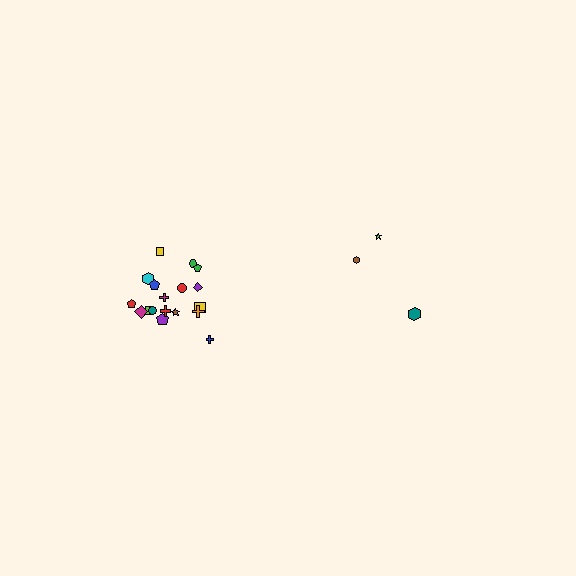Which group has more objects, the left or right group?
The left group.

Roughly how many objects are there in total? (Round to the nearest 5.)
Roughly 20 objects in total.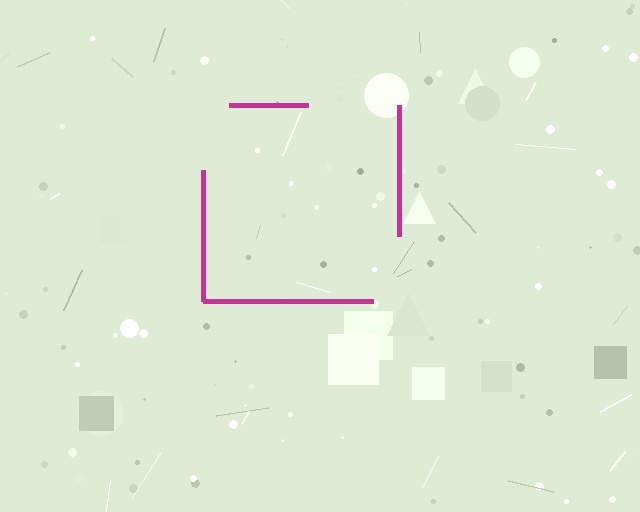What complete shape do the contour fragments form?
The contour fragments form a square.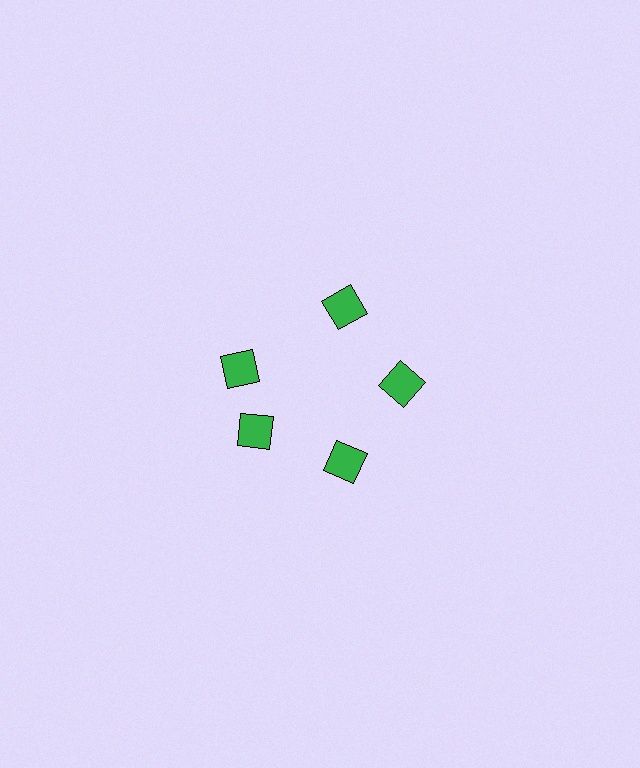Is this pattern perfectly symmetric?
No. The 5 green diamonds are arranged in a ring, but one element near the 10 o'clock position is rotated out of alignment along the ring, breaking the 5-fold rotational symmetry.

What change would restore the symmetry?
The symmetry would be restored by rotating it back into even spacing with its neighbors so that all 5 diamonds sit at equal angles and equal distance from the center.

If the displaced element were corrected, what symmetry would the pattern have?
It would have 5-fold rotational symmetry — the pattern would map onto itself every 72 degrees.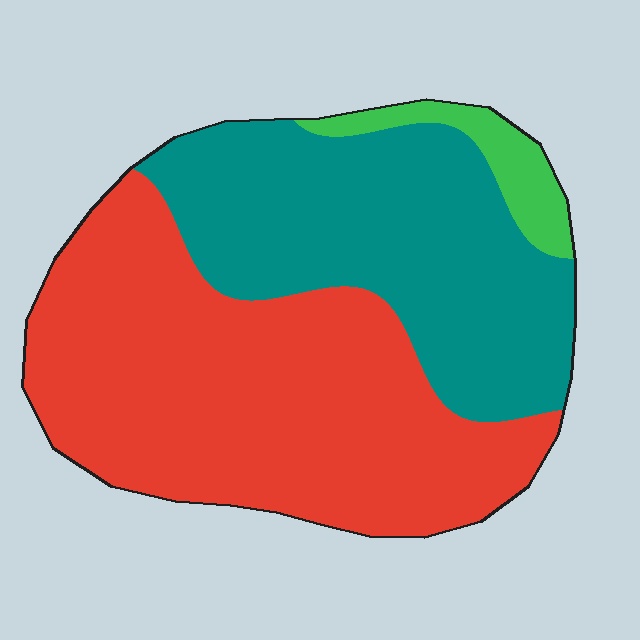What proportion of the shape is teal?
Teal takes up between a quarter and a half of the shape.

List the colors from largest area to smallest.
From largest to smallest: red, teal, green.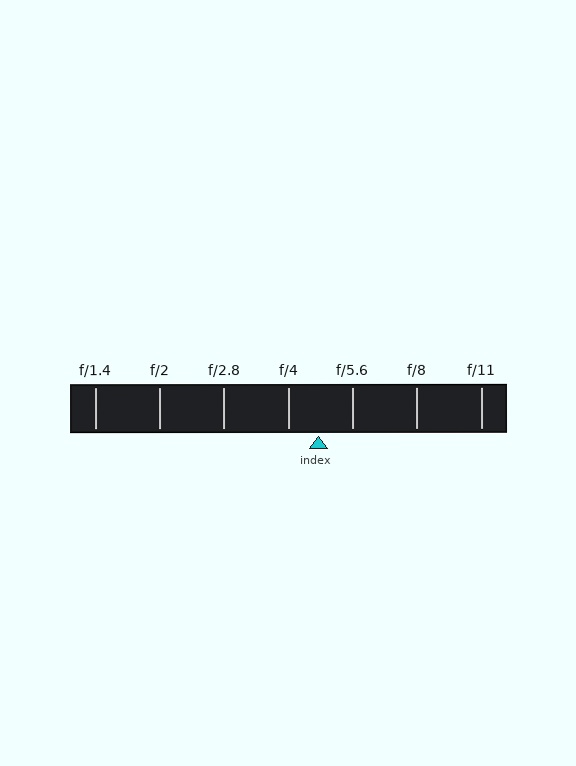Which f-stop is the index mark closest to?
The index mark is closest to f/4.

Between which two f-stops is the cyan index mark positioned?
The index mark is between f/4 and f/5.6.